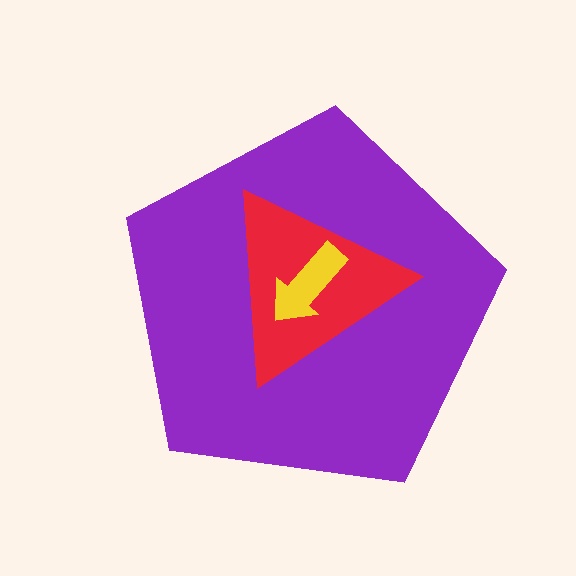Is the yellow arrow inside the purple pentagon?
Yes.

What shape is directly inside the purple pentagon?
The red triangle.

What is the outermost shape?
The purple pentagon.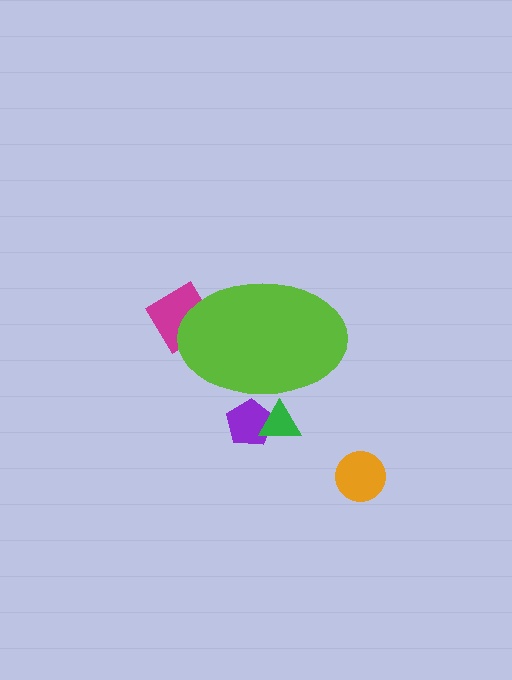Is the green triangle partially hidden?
Yes, the green triangle is partially hidden behind the lime ellipse.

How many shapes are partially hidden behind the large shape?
3 shapes are partially hidden.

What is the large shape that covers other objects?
A lime ellipse.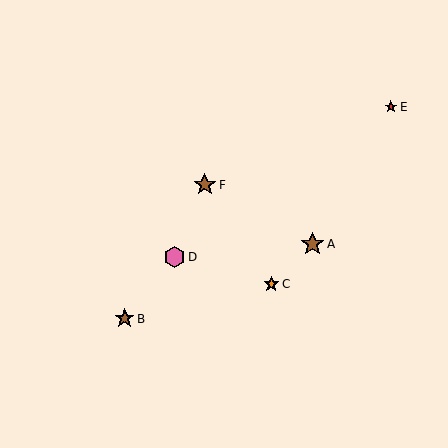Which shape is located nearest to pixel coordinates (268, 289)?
The orange star (labeled C) at (271, 284) is nearest to that location.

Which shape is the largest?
The brown star (labeled A) is the largest.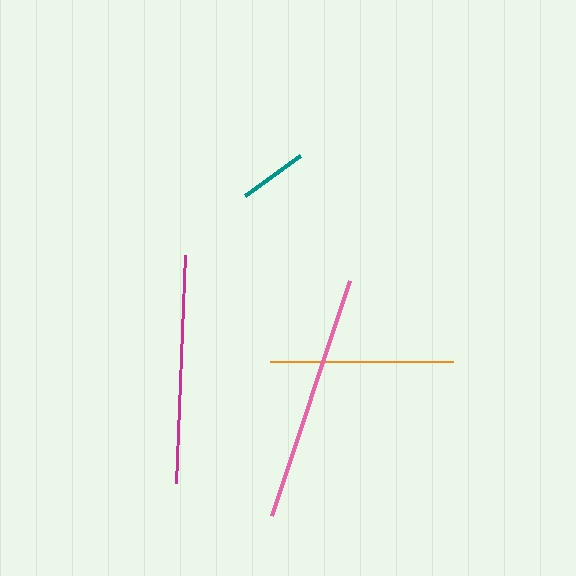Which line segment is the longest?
The pink line is the longest at approximately 248 pixels.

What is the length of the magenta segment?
The magenta segment is approximately 228 pixels long.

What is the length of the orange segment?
The orange segment is approximately 183 pixels long.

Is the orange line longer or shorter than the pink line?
The pink line is longer than the orange line.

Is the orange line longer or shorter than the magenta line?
The magenta line is longer than the orange line.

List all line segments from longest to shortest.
From longest to shortest: pink, magenta, orange, teal.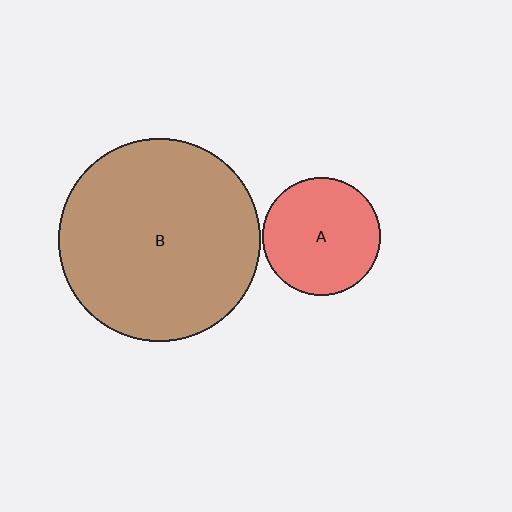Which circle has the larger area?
Circle B (brown).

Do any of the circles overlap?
No, none of the circles overlap.